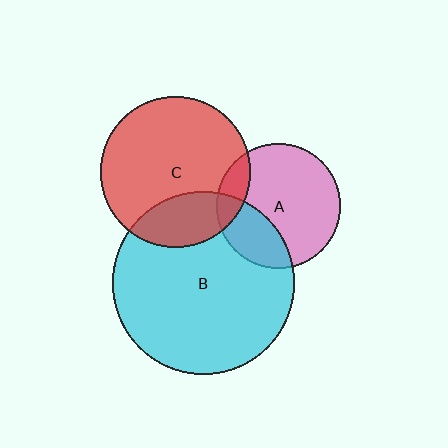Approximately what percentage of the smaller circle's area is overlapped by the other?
Approximately 15%.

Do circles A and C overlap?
Yes.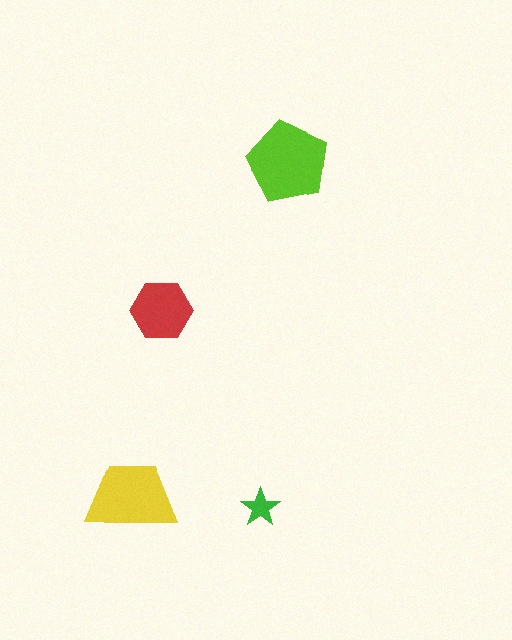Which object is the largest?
The lime pentagon.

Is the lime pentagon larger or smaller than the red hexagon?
Larger.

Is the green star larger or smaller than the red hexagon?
Smaller.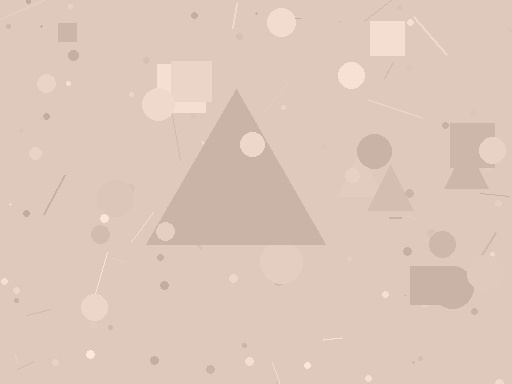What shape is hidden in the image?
A triangle is hidden in the image.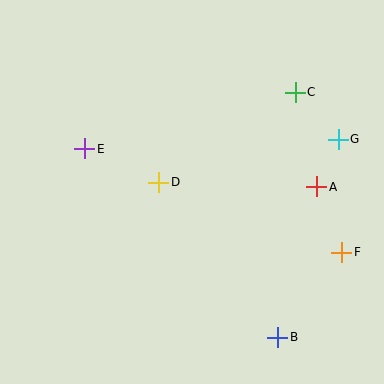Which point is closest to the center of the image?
Point D at (159, 182) is closest to the center.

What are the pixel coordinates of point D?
Point D is at (159, 182).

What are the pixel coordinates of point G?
Point G is at (338, 139).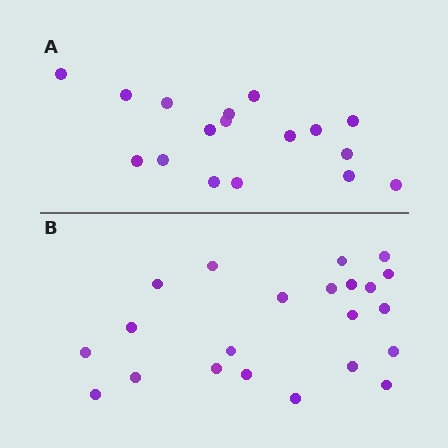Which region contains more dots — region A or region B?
Region B (the bottom region) has more dots.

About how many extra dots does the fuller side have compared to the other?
Region B has about 5 more dots than region A.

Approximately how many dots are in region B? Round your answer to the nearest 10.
About 20 dots. (The exact count is 22, which rounds to 20.)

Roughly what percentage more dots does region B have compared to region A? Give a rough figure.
About 30% more.